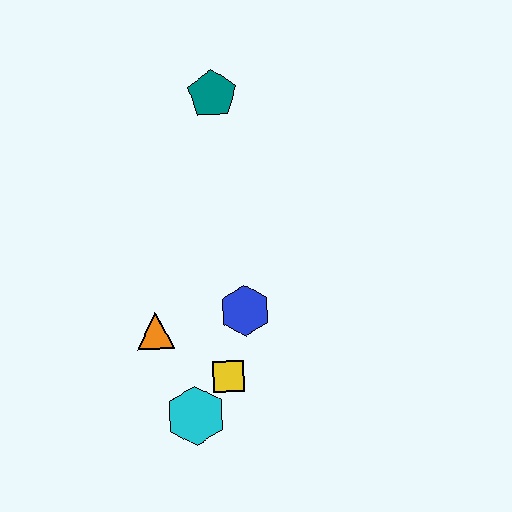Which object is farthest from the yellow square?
The teal pentagon is farthest from the yellow square.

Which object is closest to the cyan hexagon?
The yellow square is closest to the cyan hexagon.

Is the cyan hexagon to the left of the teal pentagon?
Yes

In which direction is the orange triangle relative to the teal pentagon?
The orange triangle is below the teal pentagon.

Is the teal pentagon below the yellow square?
No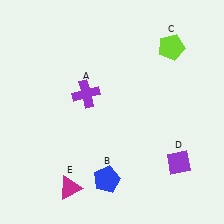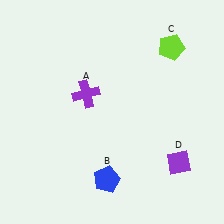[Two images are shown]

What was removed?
The magenta triangle (E) was removed in Image 2.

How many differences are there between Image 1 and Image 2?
There is 1 difference between the two images.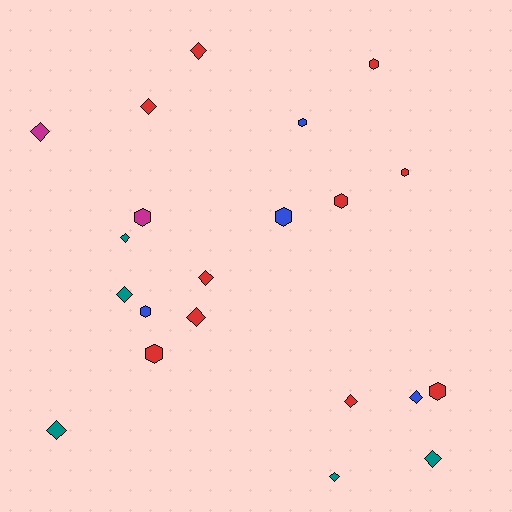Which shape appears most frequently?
Diamond, with 12 objects.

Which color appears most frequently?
Red, with 10 objects.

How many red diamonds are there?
There are 5 red diamonds.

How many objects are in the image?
There are 21 objects.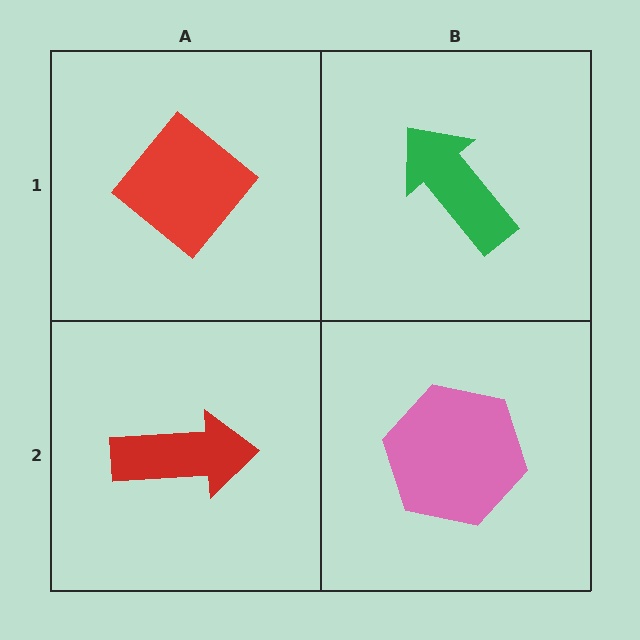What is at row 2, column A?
A red arrow.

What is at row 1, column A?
A red diamond.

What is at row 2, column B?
A pink hexagon.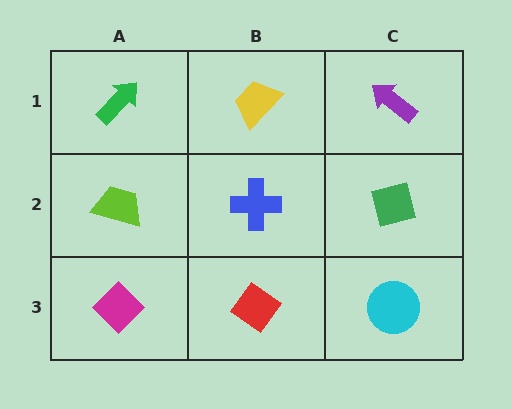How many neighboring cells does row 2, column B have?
4.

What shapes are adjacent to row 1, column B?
A blue cross (row 2, column B), a green arrow (row 1, column A), a purple arrow (row 1, column C).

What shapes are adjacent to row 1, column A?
A lime trapezoid (row 2, column A), a yellow trapezoid (row 1, column B).